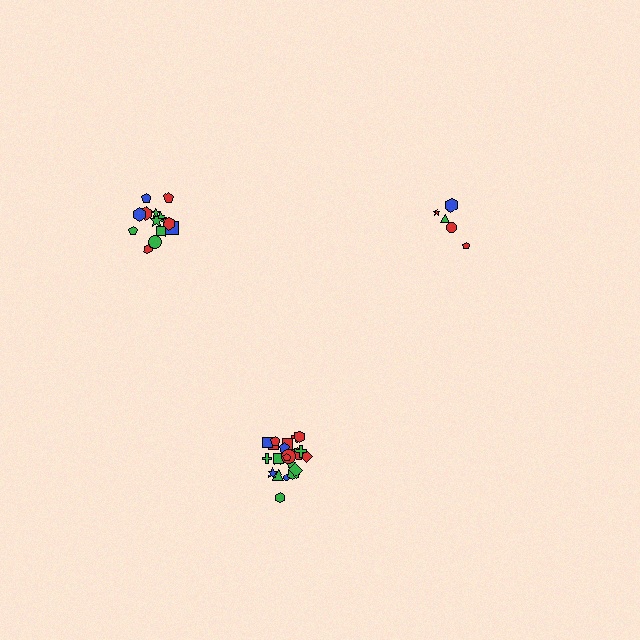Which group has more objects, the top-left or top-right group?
The top-left group.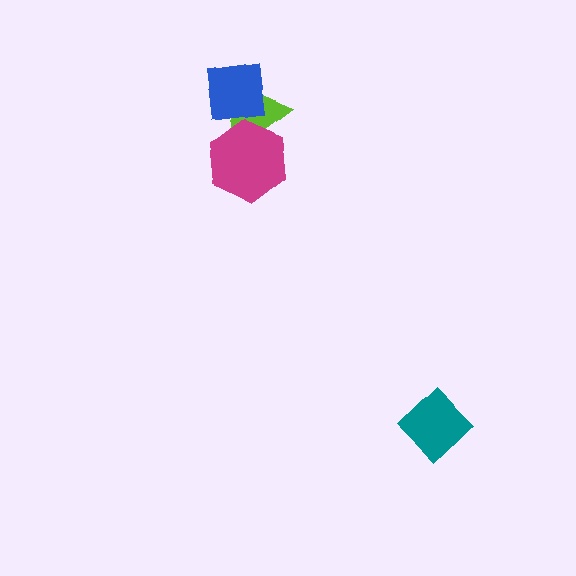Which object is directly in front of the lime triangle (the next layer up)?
The magenta hexagon is directly in front of the lime triangle.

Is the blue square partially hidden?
No, no other shape covers it.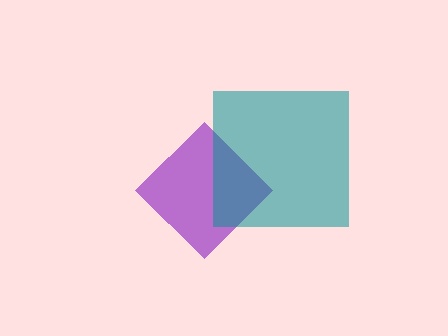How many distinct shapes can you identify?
There are 2 distinct shapes: a purple diamond, a teal square.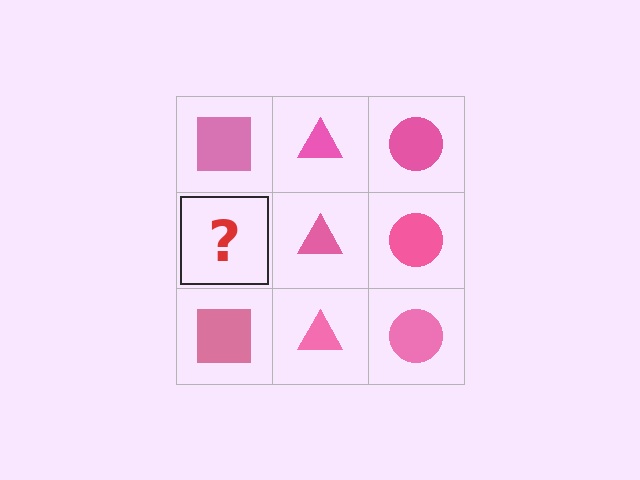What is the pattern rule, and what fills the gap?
The rule is that each column has a consistent shape. The gap should be filled with a pink square.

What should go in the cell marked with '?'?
The missing cell should contain a pink square.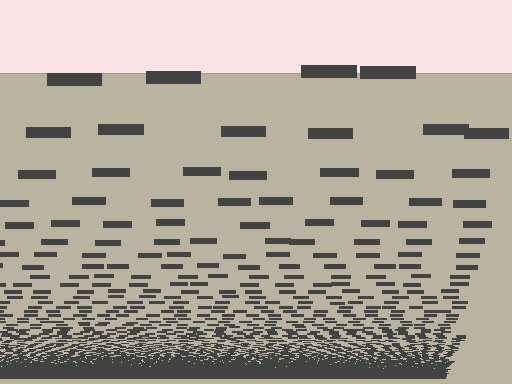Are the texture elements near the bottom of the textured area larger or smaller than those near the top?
Smaller. The gradient is inverted — elements near the bottom are smaller and denser.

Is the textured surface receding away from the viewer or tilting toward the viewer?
The surface appears to tilt toward the viewer. Texture elements get larger and sparser toward the top.